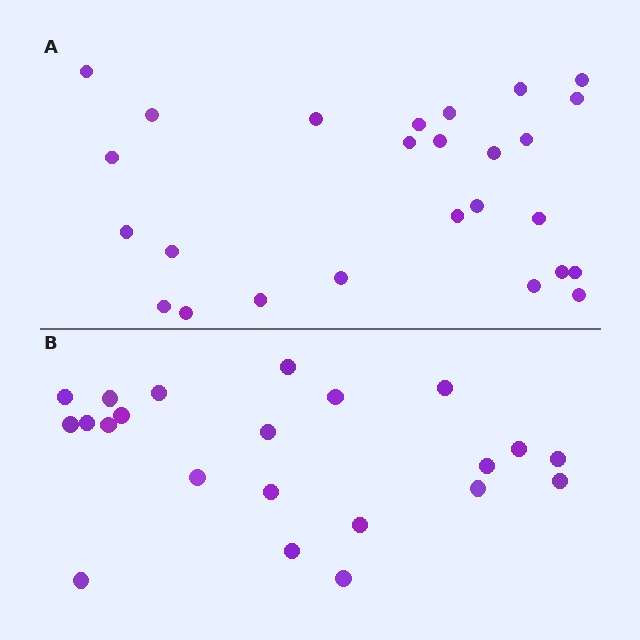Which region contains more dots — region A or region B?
Region A (the top region) has more dots.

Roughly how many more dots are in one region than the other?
Region A has about 4 more dots than region B.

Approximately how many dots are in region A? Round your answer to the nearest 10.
About 30 dots. (The exact count is 26, which rounds to 30.)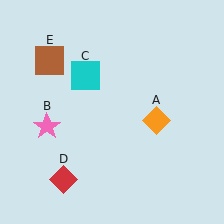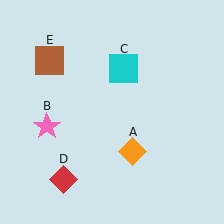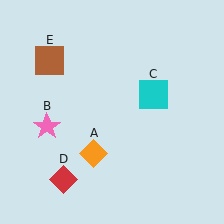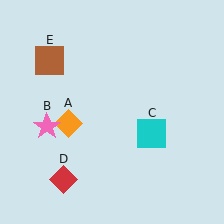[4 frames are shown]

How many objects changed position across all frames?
2 objects changed position: orange diamond (object A), cyan square (object C).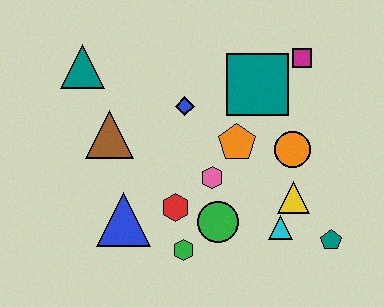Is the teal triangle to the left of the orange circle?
Yes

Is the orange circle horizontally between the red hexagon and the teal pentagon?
Yes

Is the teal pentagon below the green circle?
Yes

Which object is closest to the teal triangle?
The brown triangle is closest to the teal triangle.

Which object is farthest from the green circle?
The teal triangle is farthest from the green circle.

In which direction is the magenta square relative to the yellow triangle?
The magenta square is above the yellow triangle.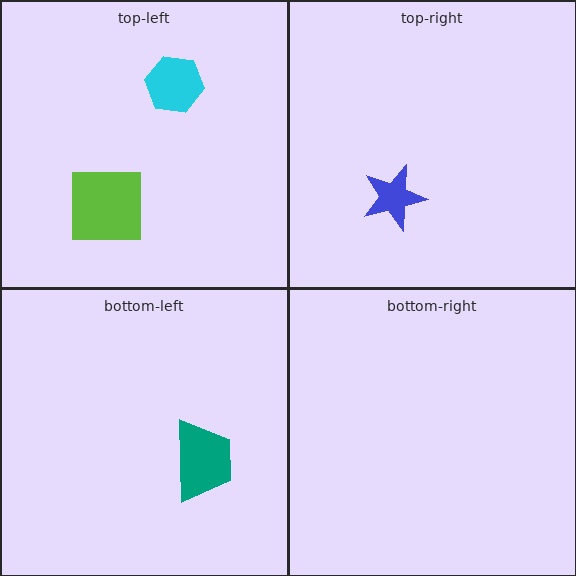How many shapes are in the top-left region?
2.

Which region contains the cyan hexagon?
The top-left region.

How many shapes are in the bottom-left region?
1.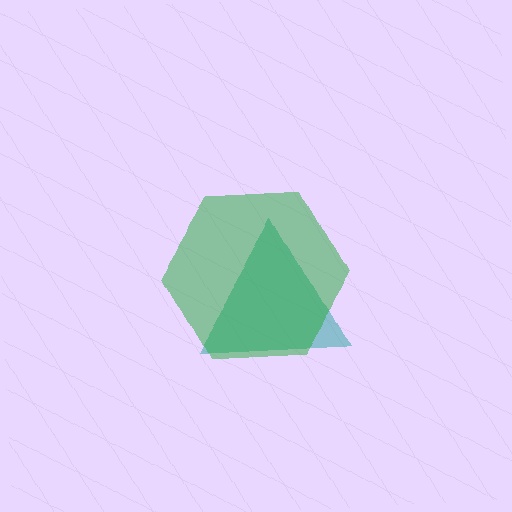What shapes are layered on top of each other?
The layered shapes are: a teal triangle, a green hexagon.